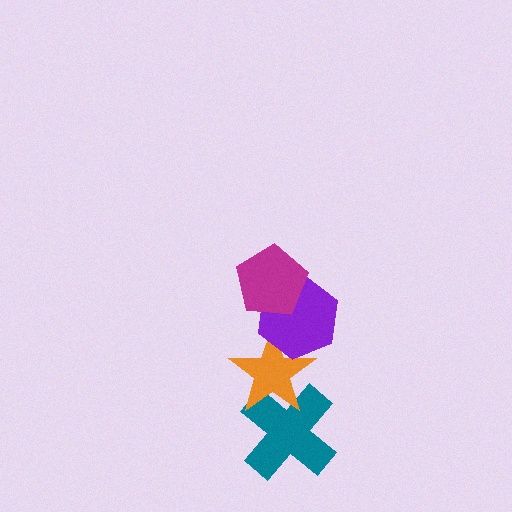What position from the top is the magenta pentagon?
The magenta pentagon is 1st from the top.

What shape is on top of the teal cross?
The orange star is on top of the teal cross.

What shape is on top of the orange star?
The purple hexagon is on top of the orange star.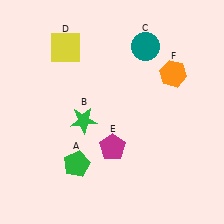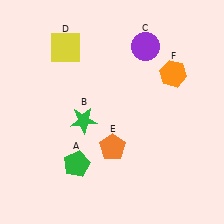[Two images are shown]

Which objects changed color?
C changed from teal to purple. E changed from magenta to orange.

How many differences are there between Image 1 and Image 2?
There are 2 differences between the two images.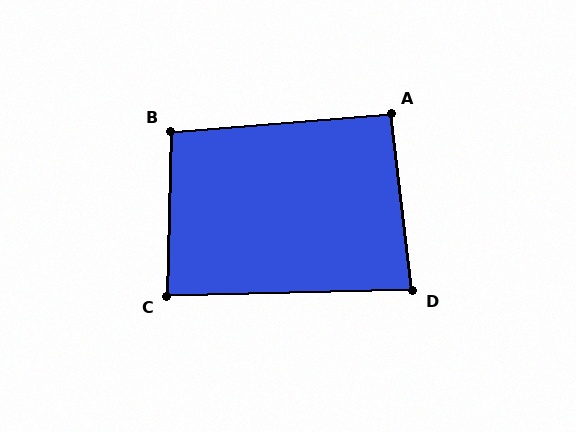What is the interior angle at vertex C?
Approximately 88 degrees (approximately right).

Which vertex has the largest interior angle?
B, at approximately 96 degrees.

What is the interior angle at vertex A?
Approximately 92 degrees (approximately right).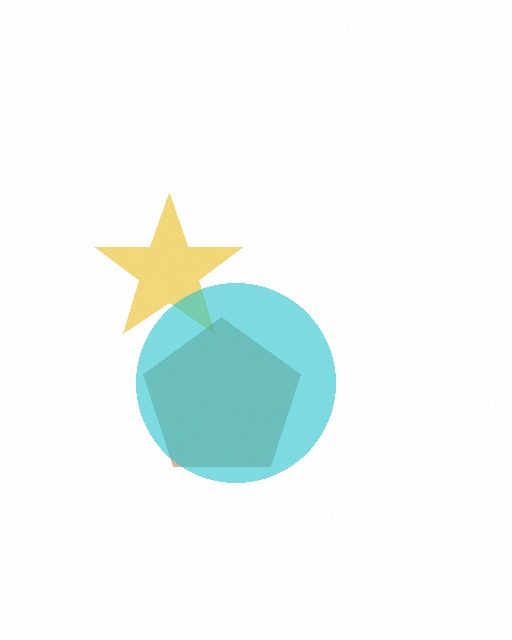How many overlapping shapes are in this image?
There are 3 overlapping shapes in the image.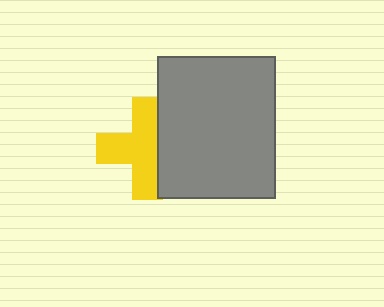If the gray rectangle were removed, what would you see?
You would see the complete yellow cross.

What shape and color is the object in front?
The object in front is a gray rectangle.